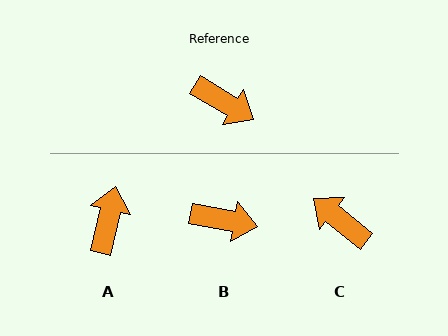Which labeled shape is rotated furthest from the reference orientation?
C, about 172 degrees away.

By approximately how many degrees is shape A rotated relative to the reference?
Approximately 108 degrees counter-clockwise.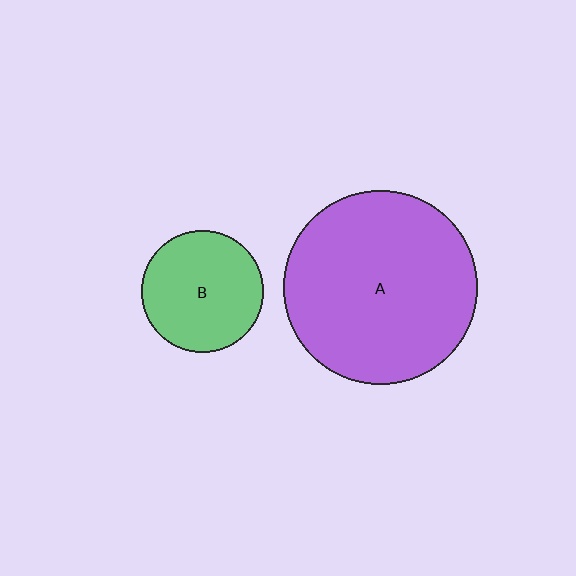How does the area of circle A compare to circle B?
Approximately 2.5 times.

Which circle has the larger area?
Circle A (purple).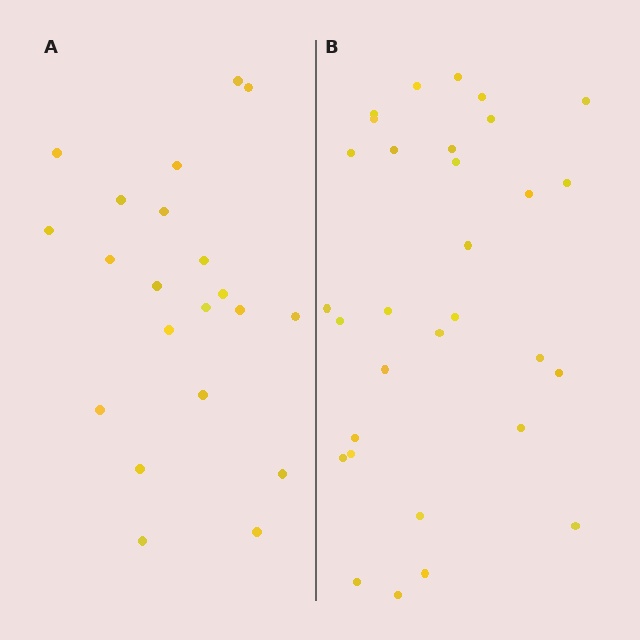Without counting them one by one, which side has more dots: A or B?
Region B (the right region) has more dots.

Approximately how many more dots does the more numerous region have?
Region B has roughly 10 or so more dots than region A.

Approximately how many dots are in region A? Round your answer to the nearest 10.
About 20 dots. (The exact count is 21, which rounds to 20.)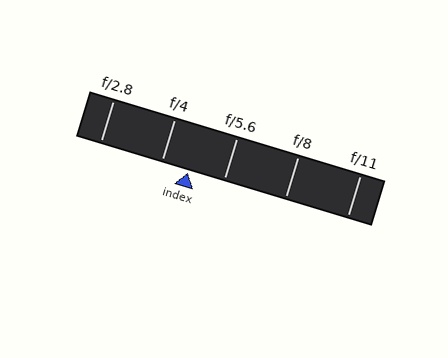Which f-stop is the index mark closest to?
The index mark is closest to f/4.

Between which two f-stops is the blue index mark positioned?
The index mark is between f/4 and f/5.6.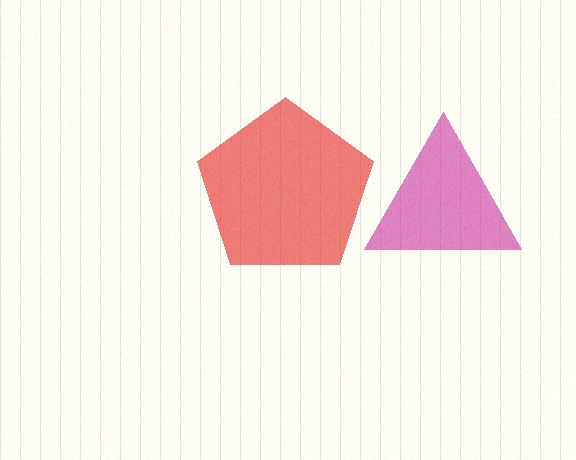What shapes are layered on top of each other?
The layered shapes are: a red pentagon, a magenta triangle.